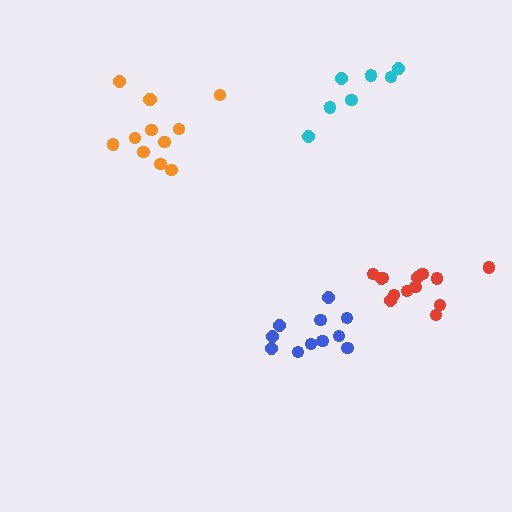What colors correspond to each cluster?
The clusters are colored: blue, cyan, orange, red.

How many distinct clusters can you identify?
There are 4 distinct clusters.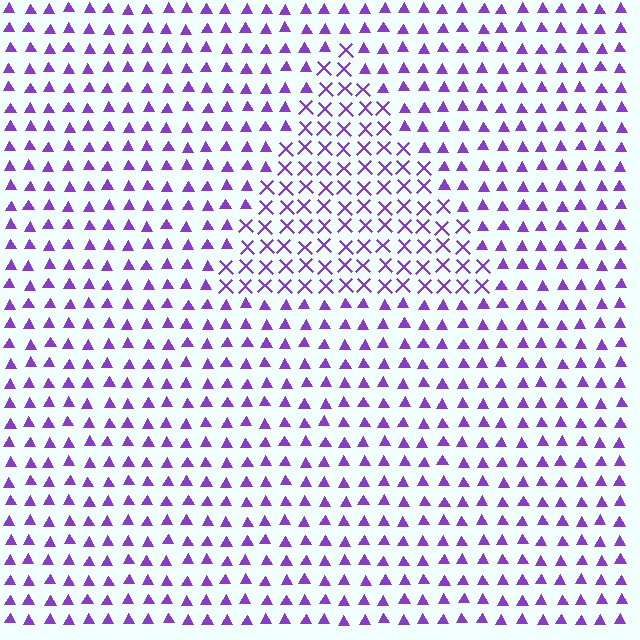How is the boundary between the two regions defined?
The boundary is defined by a change in element shape: X marks inside vs. triangles outside. All elements share the same color and spacing.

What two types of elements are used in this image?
The image uses X marks inside the triangle region and triangles outside it.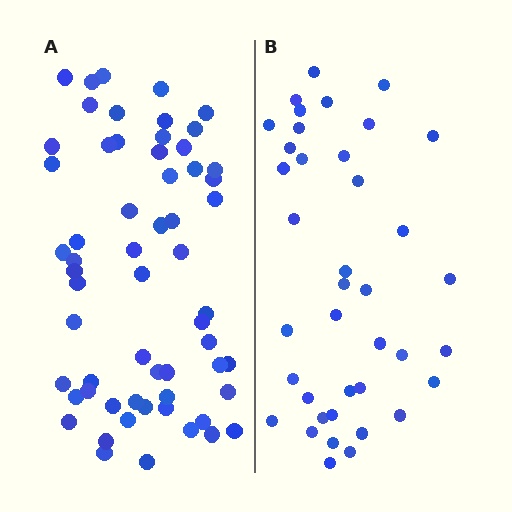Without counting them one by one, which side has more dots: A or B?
Region A (the left region) has more dots.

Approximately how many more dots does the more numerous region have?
Region A has approximately 20 more dots than region B.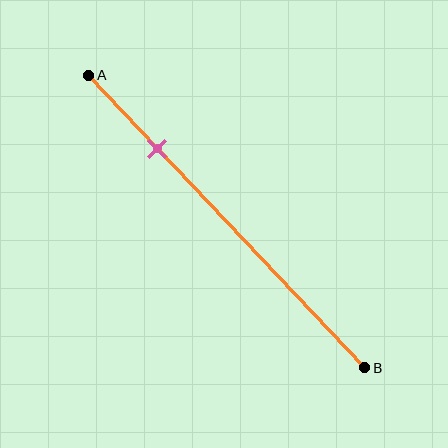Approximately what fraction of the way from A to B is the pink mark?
The pink mark is approximately 25% of the way from A to B.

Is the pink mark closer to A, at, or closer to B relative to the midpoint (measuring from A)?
The pink mark is closer to point A than the midpoint of segment AB.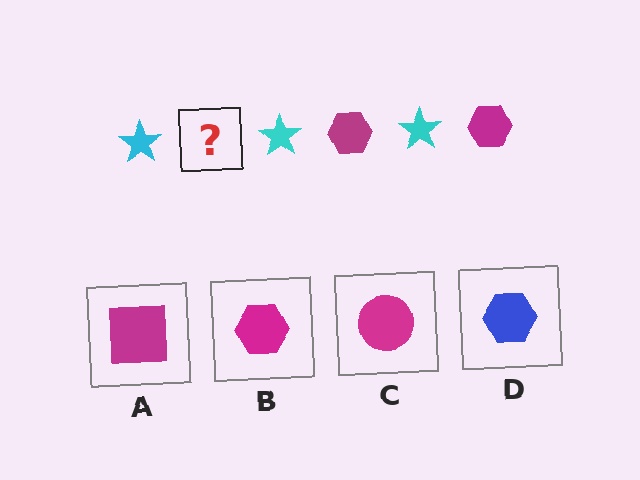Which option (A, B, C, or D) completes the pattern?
B.